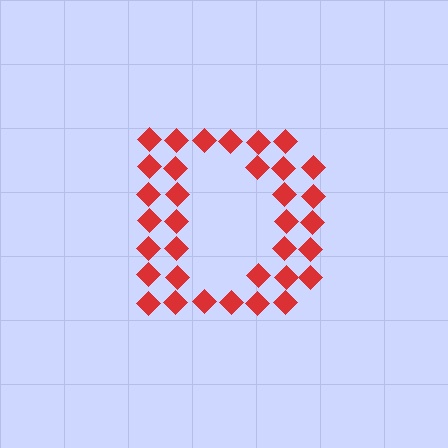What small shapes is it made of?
It is made of small diamonds.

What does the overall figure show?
The overall figure shows the letter D.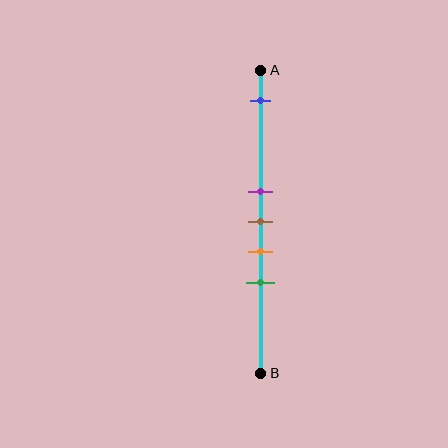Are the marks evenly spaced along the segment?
No, the marks are not evenly spaced.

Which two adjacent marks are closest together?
The purple and brown marks are the closest adjacent pair.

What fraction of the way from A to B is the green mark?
The green mark is approximately 70% (0.7) of the way from A to B.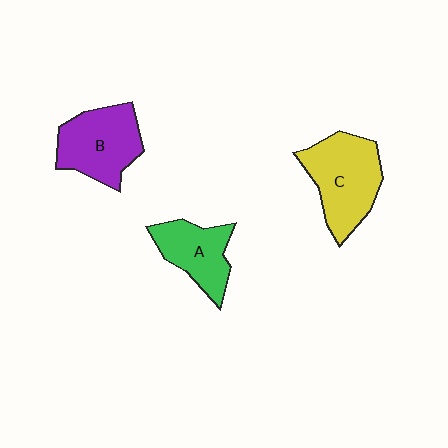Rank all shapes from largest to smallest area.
From largest to smallest: C (yellow), B (purple), A (green).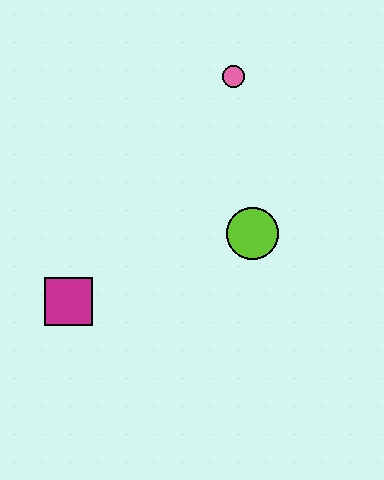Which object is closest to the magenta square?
The lime circle is closest to the magenta square.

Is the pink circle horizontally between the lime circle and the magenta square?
Yes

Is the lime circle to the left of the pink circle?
No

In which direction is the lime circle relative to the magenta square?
The lime circle is to the right of the magenta square.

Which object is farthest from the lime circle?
The magenta square is farthest from the lime circle.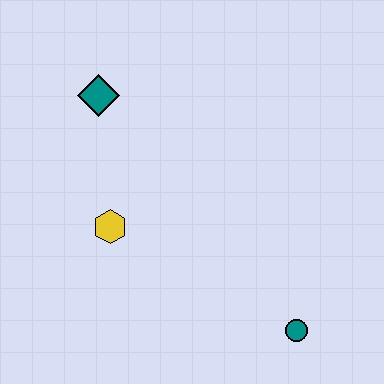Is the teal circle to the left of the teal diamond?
No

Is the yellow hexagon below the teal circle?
No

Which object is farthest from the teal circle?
The teal diamond is farthest from the teal circle.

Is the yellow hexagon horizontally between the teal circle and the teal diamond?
Yes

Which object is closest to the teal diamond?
The yellow hexagon is closest to the teal diamond.